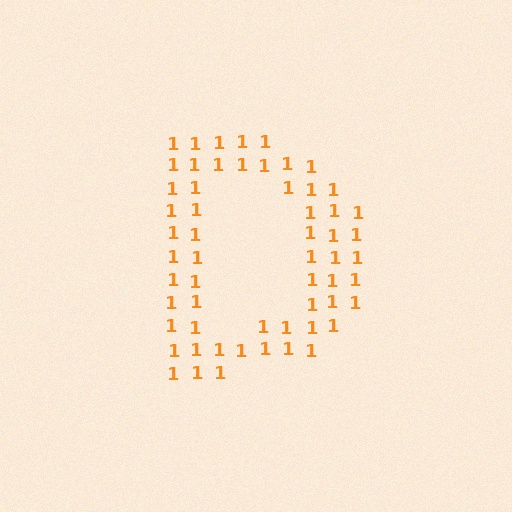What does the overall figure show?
The overall figure shows the letter D.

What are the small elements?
The small elements are digit 1's.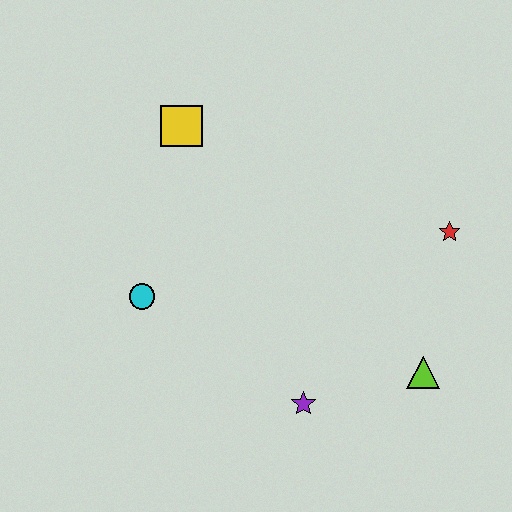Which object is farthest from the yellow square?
The lime triangle is farthest from the yellow square.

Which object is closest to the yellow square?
The cyan circle is closest to the yellow square.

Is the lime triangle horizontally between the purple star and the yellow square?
No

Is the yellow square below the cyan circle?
No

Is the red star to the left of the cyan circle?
No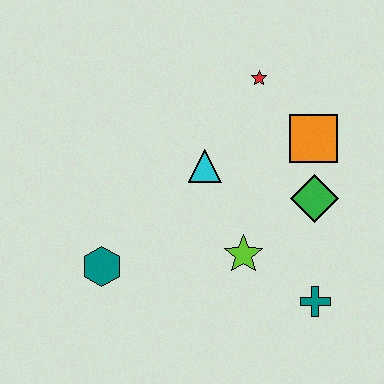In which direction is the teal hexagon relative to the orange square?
The teal hexagon is to the left of the orange square.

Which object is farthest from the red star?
The teal hexagon is farthest from the red star.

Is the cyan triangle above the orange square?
No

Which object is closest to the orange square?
The green diamond is closest to the orange square.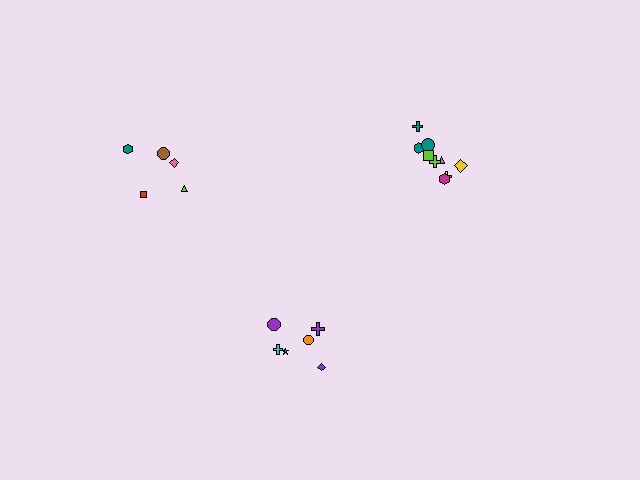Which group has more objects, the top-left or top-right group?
The top-right group.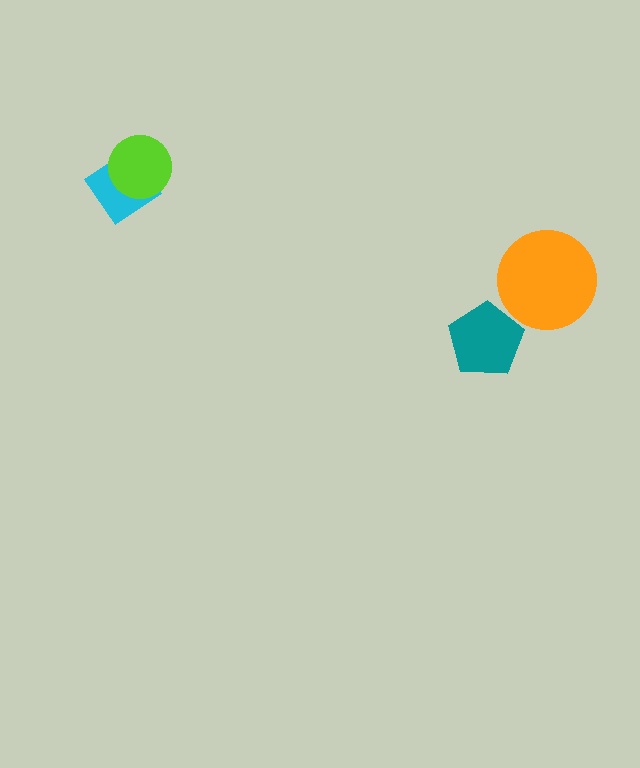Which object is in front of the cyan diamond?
The lime circle is in front of the cyan diamond.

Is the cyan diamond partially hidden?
Yes, it is partially covered by another shape.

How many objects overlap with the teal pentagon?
0 objects overlap with the teal pentagon.